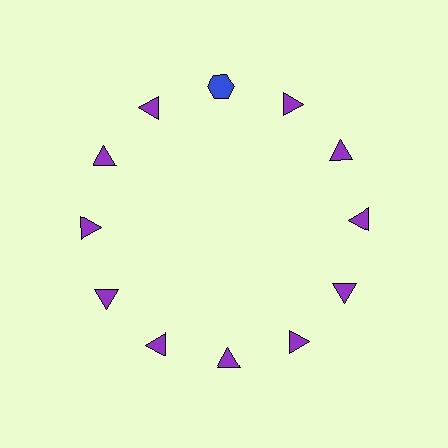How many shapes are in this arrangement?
There are 12 shapes arranged in a ring pattern.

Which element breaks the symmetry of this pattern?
The blue hexagon at roughly the 12 o'clock position breaks the symmetry. All other shapes are purple triangles.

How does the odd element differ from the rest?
It differs in both color (blue instead of purple) and shape (hexagon instead of triangle).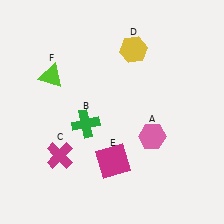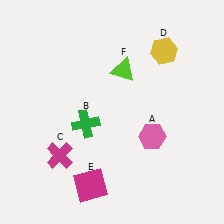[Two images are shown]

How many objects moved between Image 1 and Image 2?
3 objects moved between the two images.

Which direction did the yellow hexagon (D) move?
The yellow hexagon (D) moved right.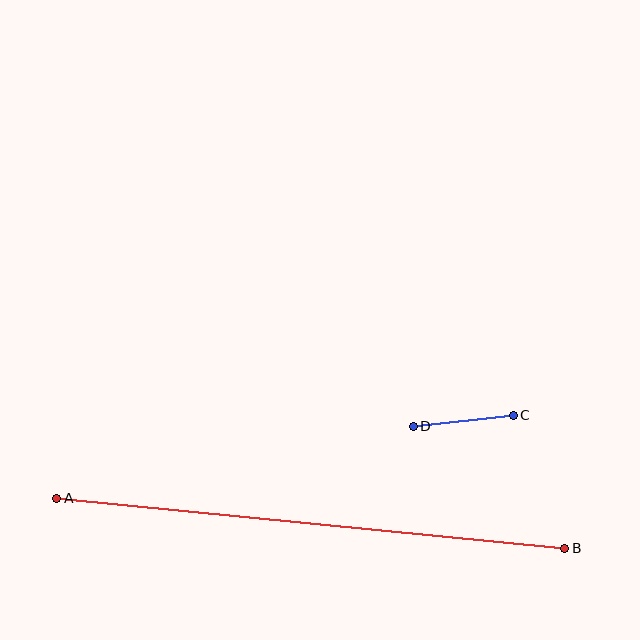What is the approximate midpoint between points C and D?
The midpoint is at approximately (463, 420) pixels.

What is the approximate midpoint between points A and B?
The midpoint is at approximately (311, 523) pixels.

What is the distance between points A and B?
The distance is approximately 511 pixels.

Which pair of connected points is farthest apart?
Points A and B are farthest apart.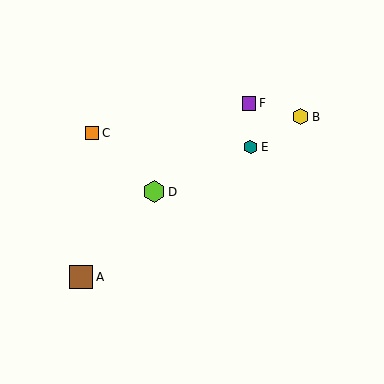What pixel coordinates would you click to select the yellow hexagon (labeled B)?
Click at (301, 117) to select the yellow hexagon B.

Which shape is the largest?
The brown square (labeled A) is the largest.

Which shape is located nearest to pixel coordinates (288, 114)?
The yellow hexagon (labeled B) at (301, 117) is nearest to that location.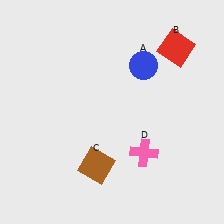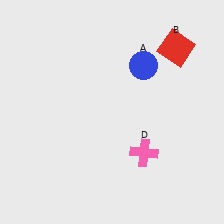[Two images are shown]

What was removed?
The brown square (C) was removed in Image 2.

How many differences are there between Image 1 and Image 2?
There is 1 difference between the two images.